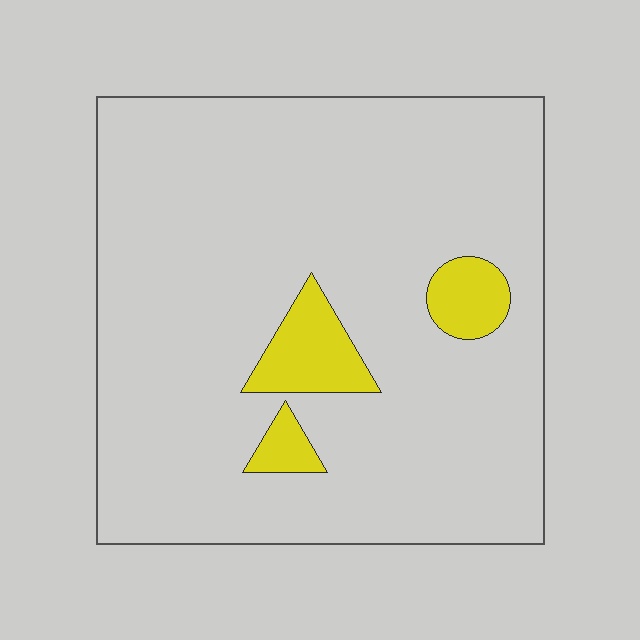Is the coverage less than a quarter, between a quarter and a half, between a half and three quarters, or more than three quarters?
Less than a quarter.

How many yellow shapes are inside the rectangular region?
3.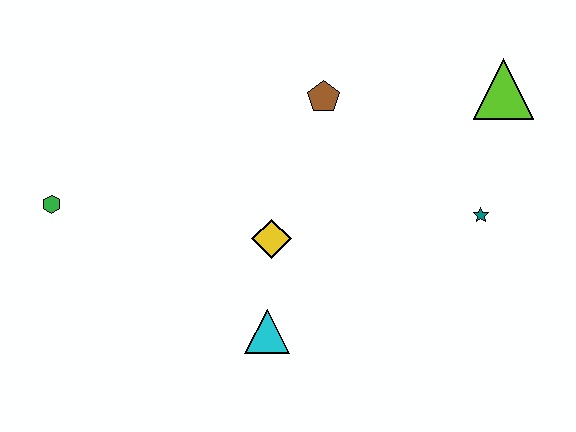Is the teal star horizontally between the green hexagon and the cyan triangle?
No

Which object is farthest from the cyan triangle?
The lime triangle is farthest from the cyan triangle.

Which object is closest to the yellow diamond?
The cyan triangle is closest to the yellow diamond.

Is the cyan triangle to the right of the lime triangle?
No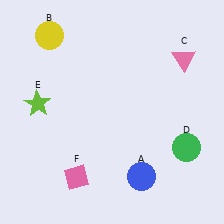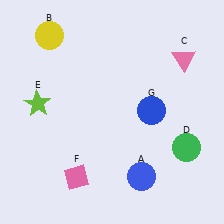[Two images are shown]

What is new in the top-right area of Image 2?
A blue circle (G) was added in the top-right area of Image 2.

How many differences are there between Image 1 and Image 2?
There is 1 difference between the two images.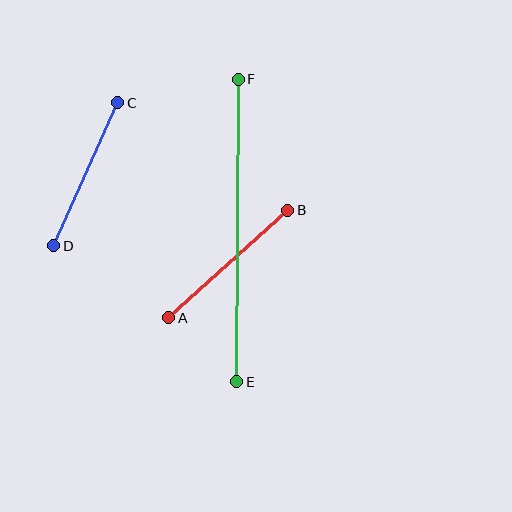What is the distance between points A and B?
The distance is approximately 160 pixels.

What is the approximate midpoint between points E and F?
The midpoint is at approximately (238, 230) pixels.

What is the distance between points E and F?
The distance is approximately 302 pixels.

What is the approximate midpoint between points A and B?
The midpoint is at approximately (228, 264) pixels.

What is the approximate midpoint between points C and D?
The midpoint is at approximately (86, 174) pixels.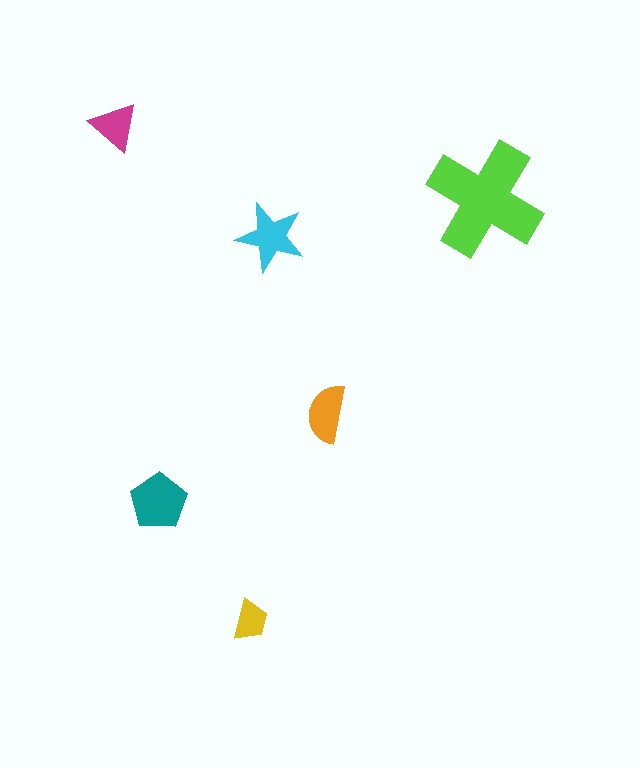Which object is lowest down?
The yellow trapezoid is bottommost.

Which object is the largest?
The lime cross.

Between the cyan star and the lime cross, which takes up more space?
The lime cross.